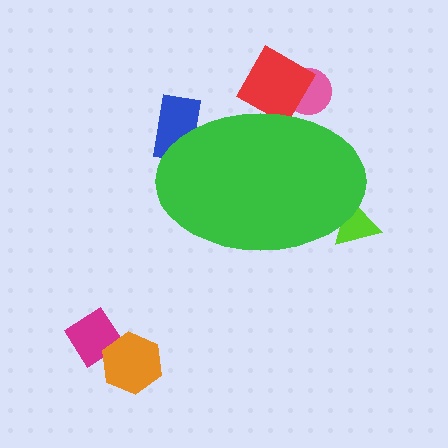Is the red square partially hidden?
Yes, the red square is partially hidden behind the green ellipse.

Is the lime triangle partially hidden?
Yes, the lime triangle is partially hidden behind the green ellipse.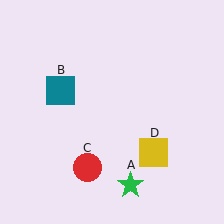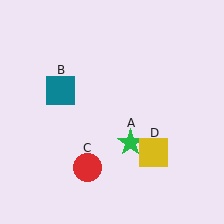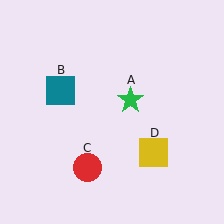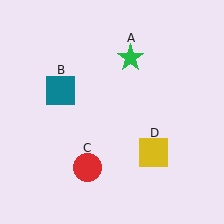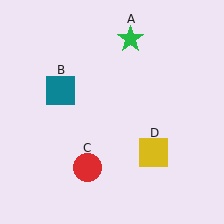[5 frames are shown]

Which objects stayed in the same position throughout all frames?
Teal square (object B) and red circle (object C) and yellow square (object D) remained stationary.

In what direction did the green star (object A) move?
The green star (object A) moved up.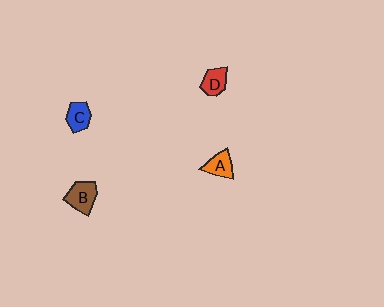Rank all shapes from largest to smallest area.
From largest to smallest: B (brown), A (orange), C (blue), D (red).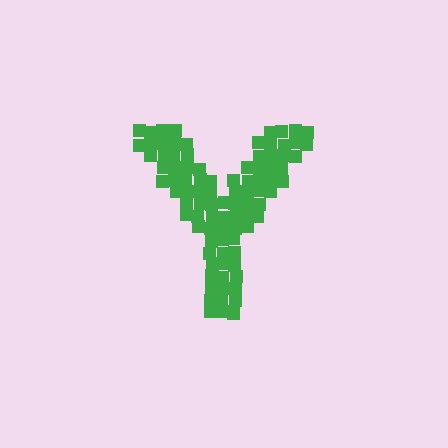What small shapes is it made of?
It is made of small squares.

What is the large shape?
The large shape is the letter Y.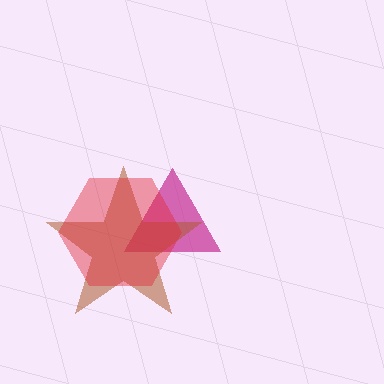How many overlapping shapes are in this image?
There are 3 overlapping shapes in the image.